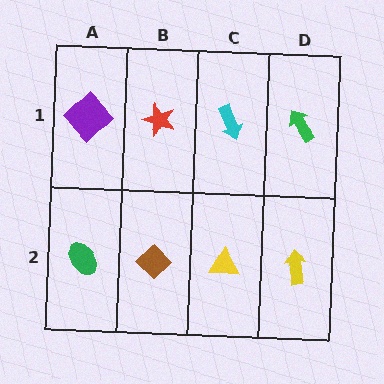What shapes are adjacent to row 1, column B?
A brown diamond (row 2, column B), a purple diamond (row 1, column A), a cyan arrow (row 1, column C).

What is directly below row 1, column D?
A yellow arrow.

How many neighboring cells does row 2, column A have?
2.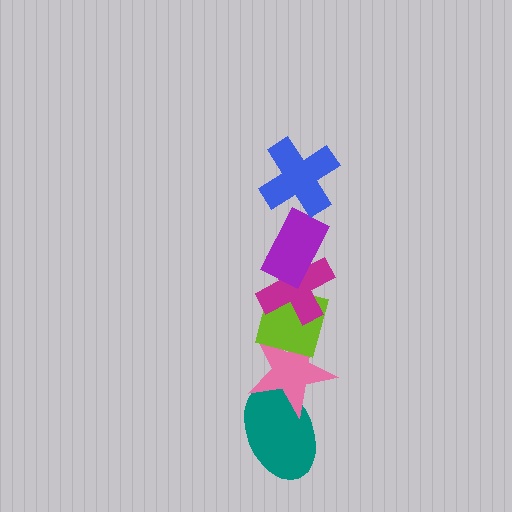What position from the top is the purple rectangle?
The purple rectangle is 2nd from the top.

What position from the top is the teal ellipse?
The teal ellipse is 6th from the top.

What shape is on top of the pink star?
The lime diamond is on top of the pink star.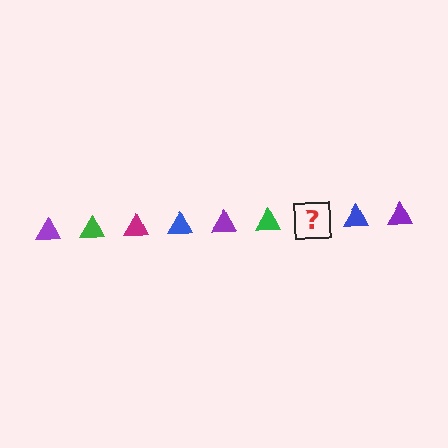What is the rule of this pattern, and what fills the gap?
The rule is that the pattern cycles through purple, green, magenta, blue triangles. The gap should be filled with a magenta triangle.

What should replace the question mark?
The question mark should be replaced with a magenta triangle.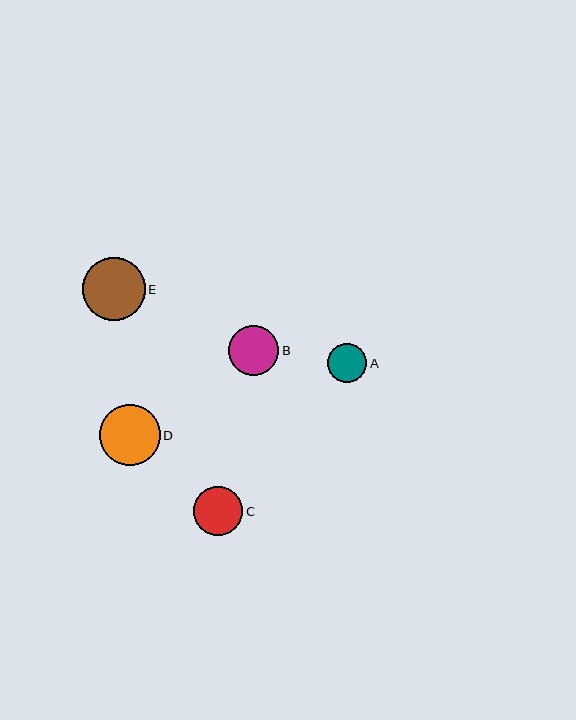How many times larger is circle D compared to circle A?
Circle D is approximately 1.6 times the size of circle A.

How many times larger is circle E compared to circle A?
Circle E is approximately 1.6 times the size of circle A.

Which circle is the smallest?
Circle A is the smallest with a size of approximately 39 pixels.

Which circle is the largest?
Circle E is the largest with a size of approximately 63 pixels.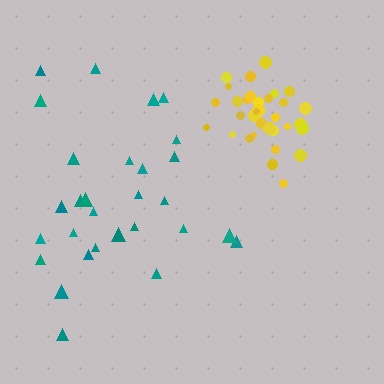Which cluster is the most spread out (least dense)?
Teal.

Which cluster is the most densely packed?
Yellow.